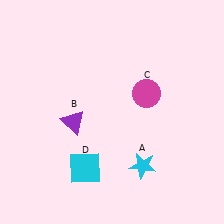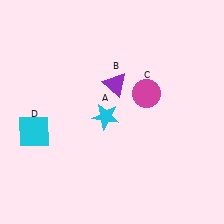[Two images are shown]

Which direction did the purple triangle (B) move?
The purple triangle (B) moved right.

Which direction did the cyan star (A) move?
The cyan star (A) moved up.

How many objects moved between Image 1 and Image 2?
3 objects moved between the two images.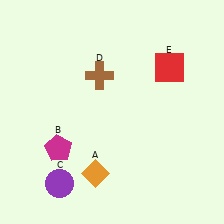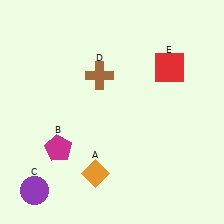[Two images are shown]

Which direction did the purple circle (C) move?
The purple circle (C) moved left.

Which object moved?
The purple circle (C) moved left.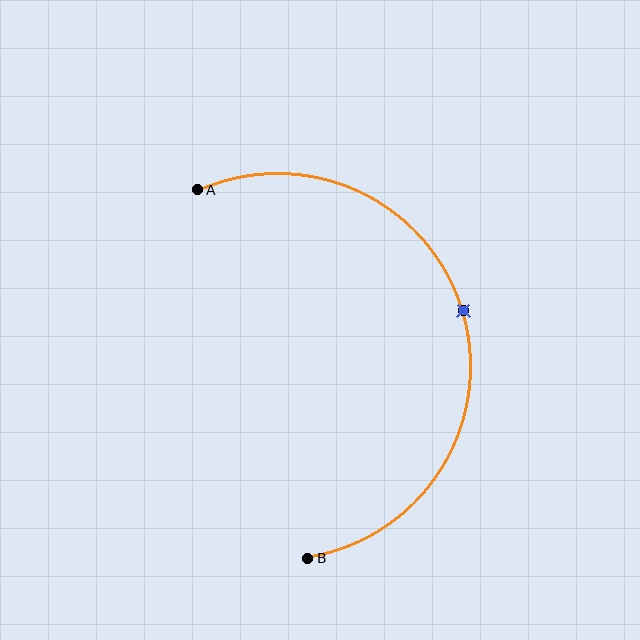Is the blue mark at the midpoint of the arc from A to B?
Yes. The blue mark lies on the arc at equal arc-length from both A and B — it is the arc midpoint.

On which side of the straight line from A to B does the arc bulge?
The arc bulges to the right of the straight line connecting A and B.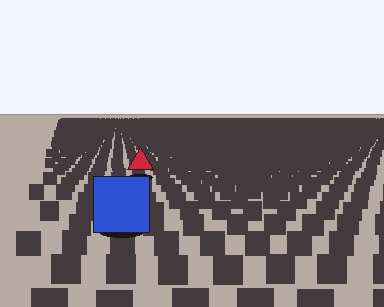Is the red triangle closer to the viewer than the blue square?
No. The blue square is closer — you can tell from the texture gradient: the ground texture is coarser near it.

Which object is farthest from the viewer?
The red triangle is farthest from the viewer. It appears smaller and the ground texture around it is denser.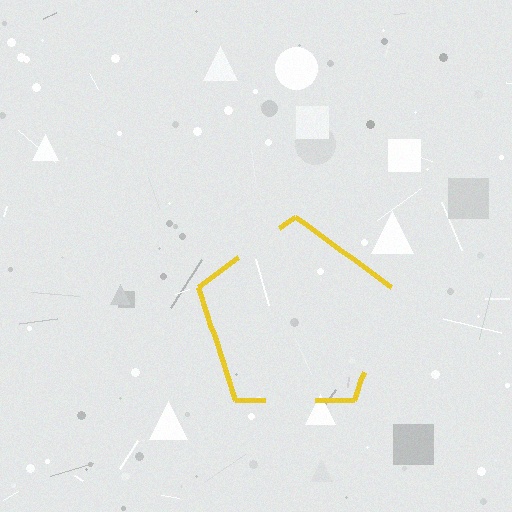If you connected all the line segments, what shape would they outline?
They would outline a pentagon.